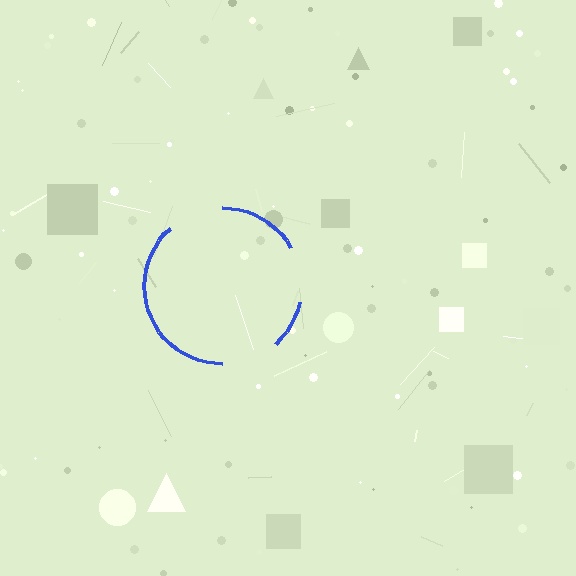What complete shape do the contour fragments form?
The contour fragments form a circle.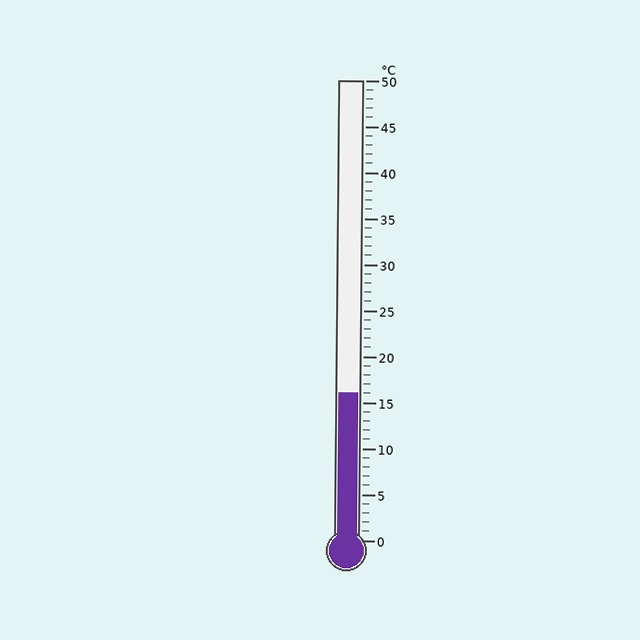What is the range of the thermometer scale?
The thermometer scale ranges from 0°C to 50°C.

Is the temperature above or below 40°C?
The temperature is below 40°C.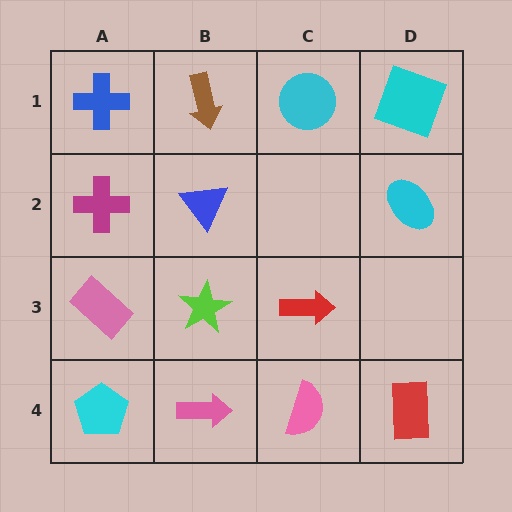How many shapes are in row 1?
4 shapes.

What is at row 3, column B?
A lime star.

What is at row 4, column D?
A red rectangle.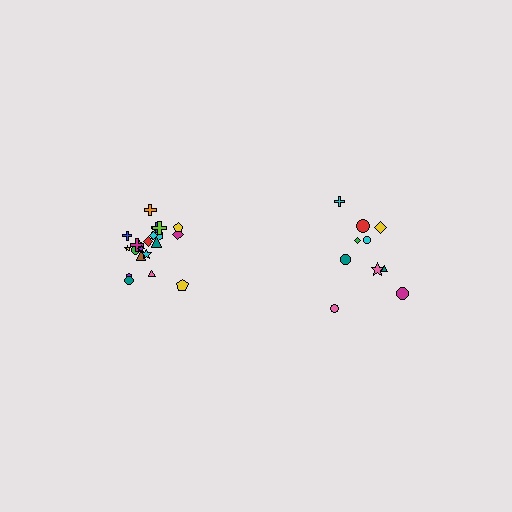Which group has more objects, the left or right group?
The left group.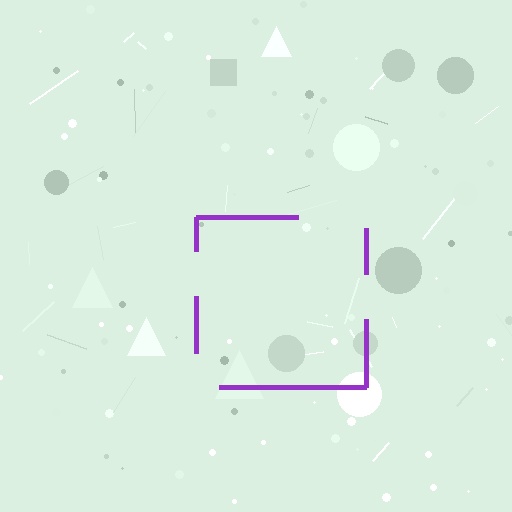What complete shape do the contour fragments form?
The contour fragments form a square.